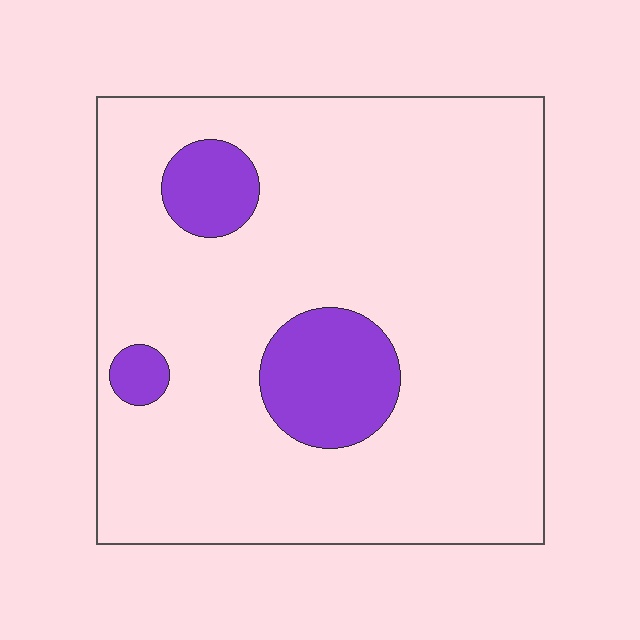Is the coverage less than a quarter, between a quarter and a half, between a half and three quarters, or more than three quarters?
Less than a quarter.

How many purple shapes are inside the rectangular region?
3.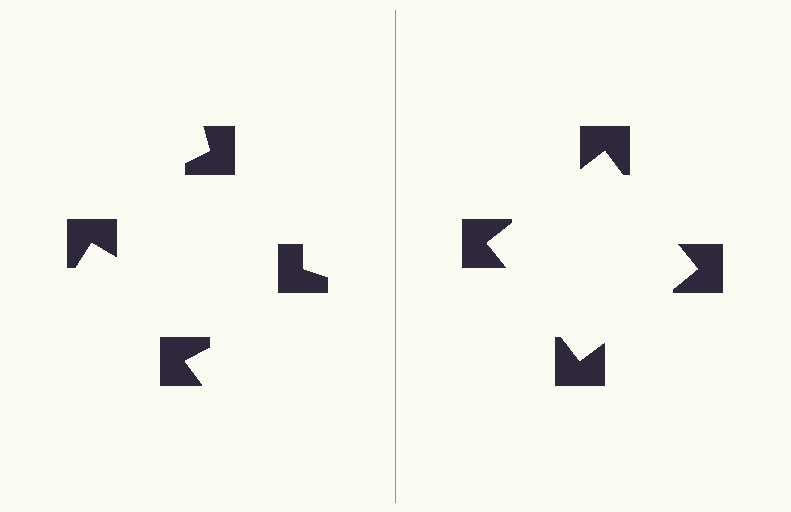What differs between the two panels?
The notched squares are positioned identically on both sides; only the wedge orientations differ. On the right they align to a square; on the left they are misaligned.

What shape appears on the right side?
An illusory square.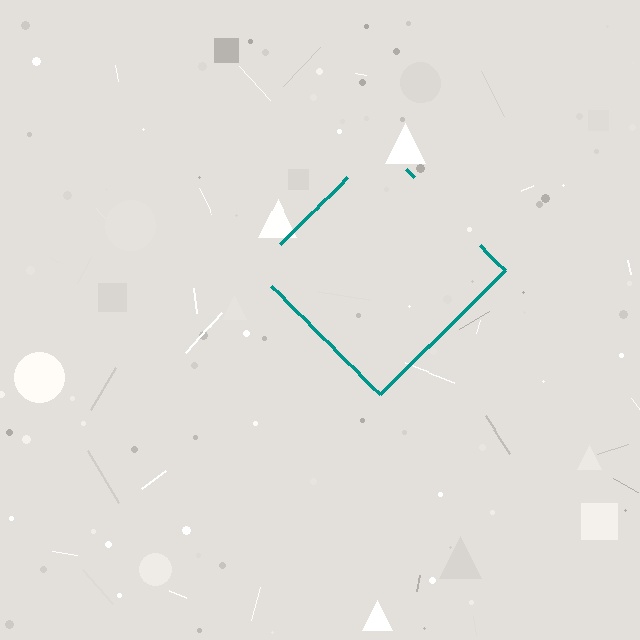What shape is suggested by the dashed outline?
The dashed outline suggests a diamond.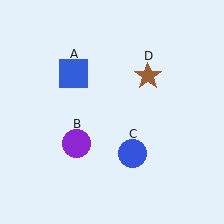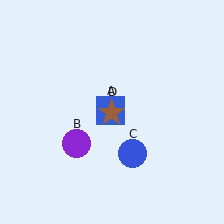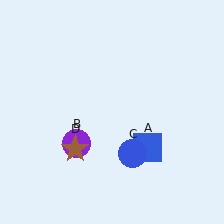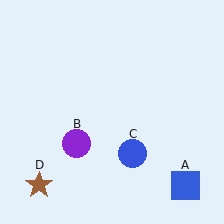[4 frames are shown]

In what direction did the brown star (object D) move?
The brown star (object D) moved down and to the left.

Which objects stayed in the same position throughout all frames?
Purple circle (object B) and blue circle (object C) remained stationary.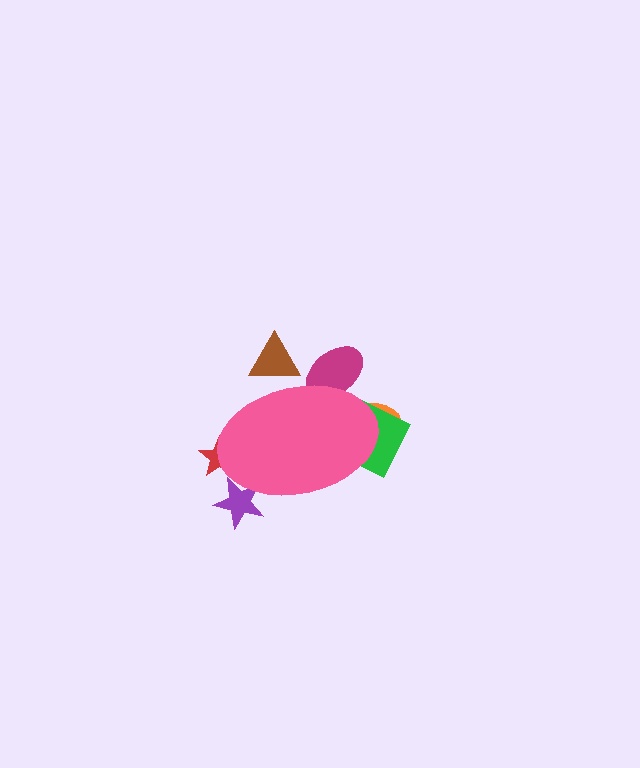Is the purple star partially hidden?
Yes, the purple star is partially hidden behind the pink ellipse.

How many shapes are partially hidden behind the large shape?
6 shapes are partially hidden.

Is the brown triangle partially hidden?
Yes, the brown triangle is partially hidden behind the pink ellipse.